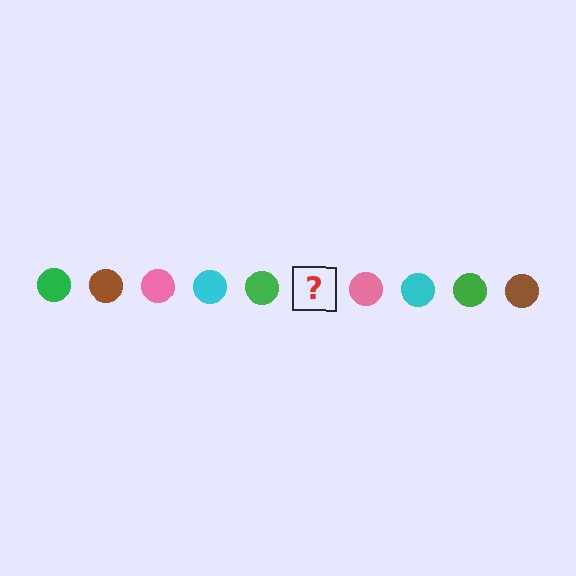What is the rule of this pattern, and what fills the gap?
The rule is that the pattern cycles through green, brown, pink, cyan circles. The gap should be filled with a brown circle.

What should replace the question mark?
The question mark should be replaced with a brown circle.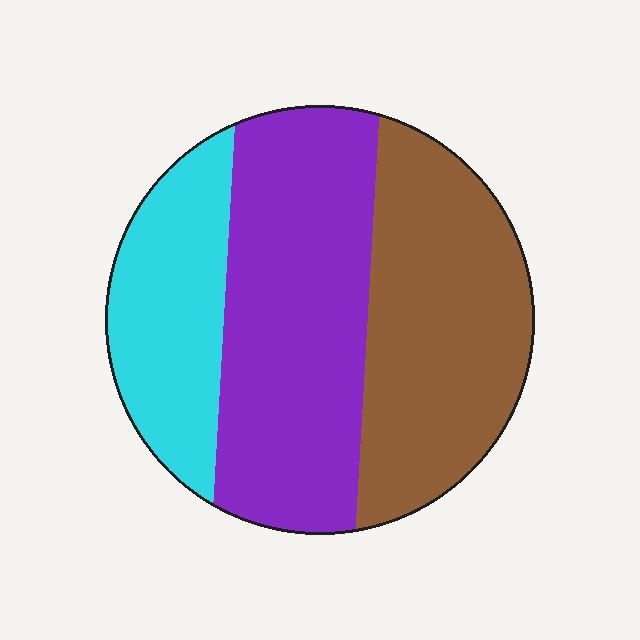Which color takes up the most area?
Purple, at roughly 40%.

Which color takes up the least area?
Cyan, at roughly 25%.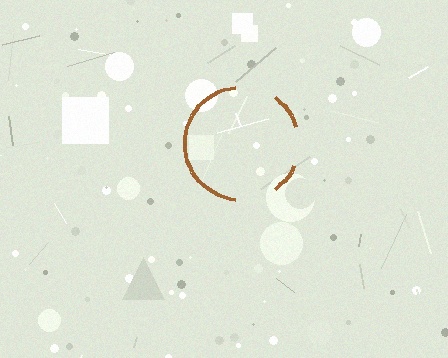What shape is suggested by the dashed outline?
The dashed outline suggests a circle.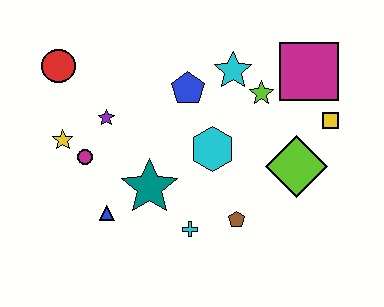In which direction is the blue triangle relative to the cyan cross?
The blue triangle is to the left of the cyan cross.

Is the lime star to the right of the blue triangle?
Yes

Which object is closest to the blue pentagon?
The cyan star is closest to the blue pentagon.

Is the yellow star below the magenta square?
Yes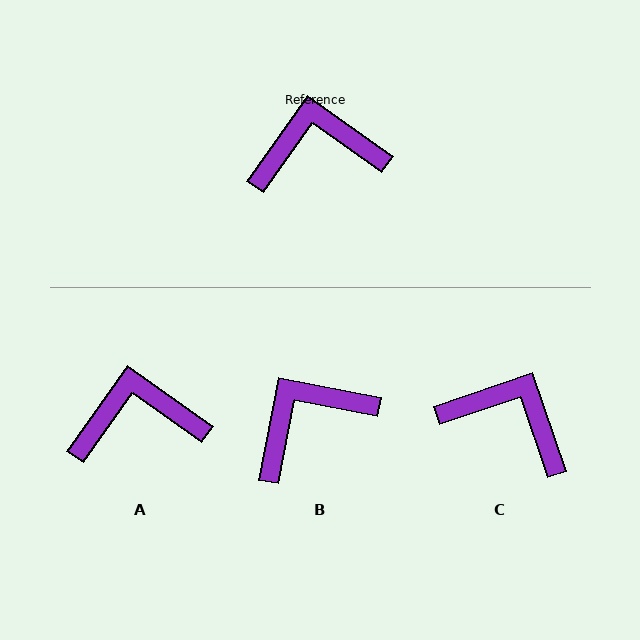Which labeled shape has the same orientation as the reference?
A.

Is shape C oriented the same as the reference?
No, it is off by about 36 degrees.